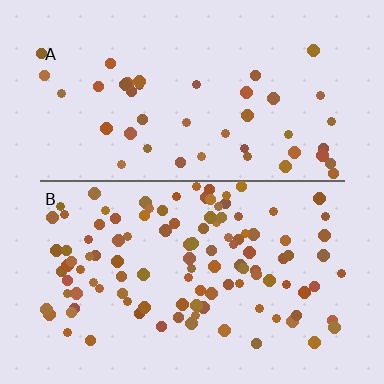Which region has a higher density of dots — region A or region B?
B (the bottom).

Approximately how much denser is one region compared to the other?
Approximately 2.5× — region B over region A.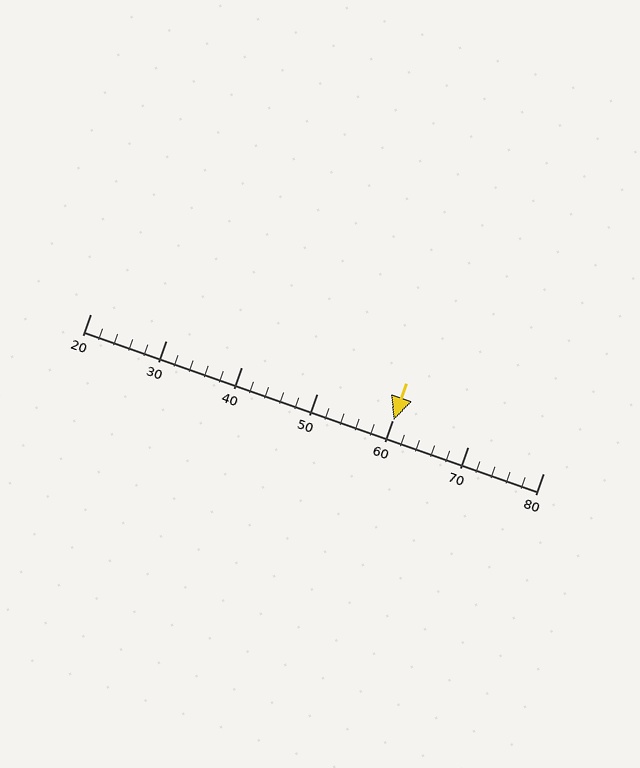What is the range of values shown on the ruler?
The ruler shows values from 20 to 80.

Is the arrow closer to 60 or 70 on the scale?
The arrow is closer to 60.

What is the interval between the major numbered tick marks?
The major tick marks are spaced 10 units apart.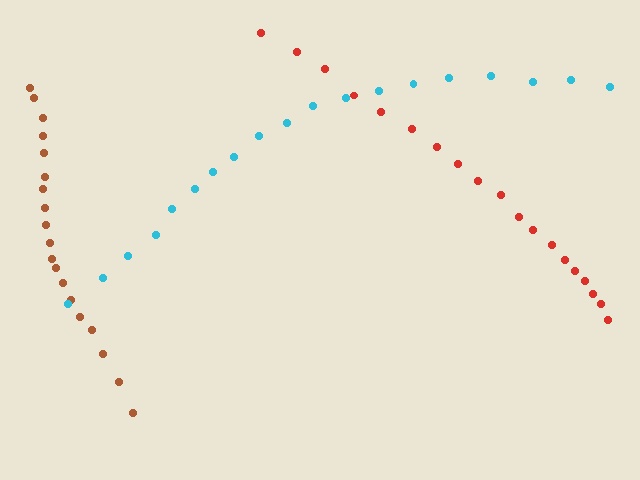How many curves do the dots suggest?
There are 3 distinct paths.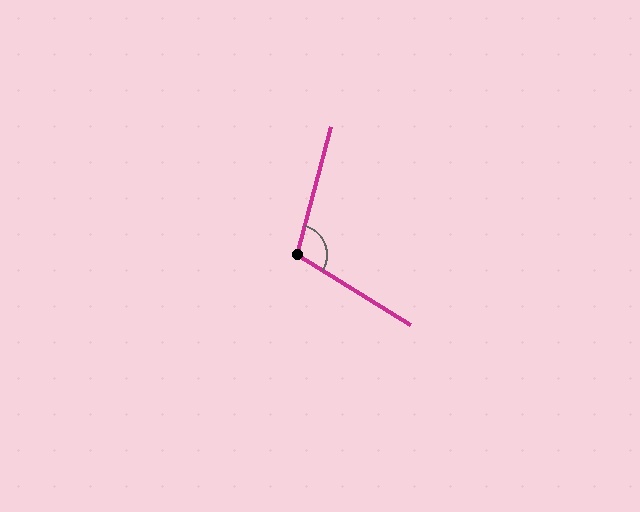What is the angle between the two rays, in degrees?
Approximately 107 degrees.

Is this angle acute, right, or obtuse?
It is obtuse.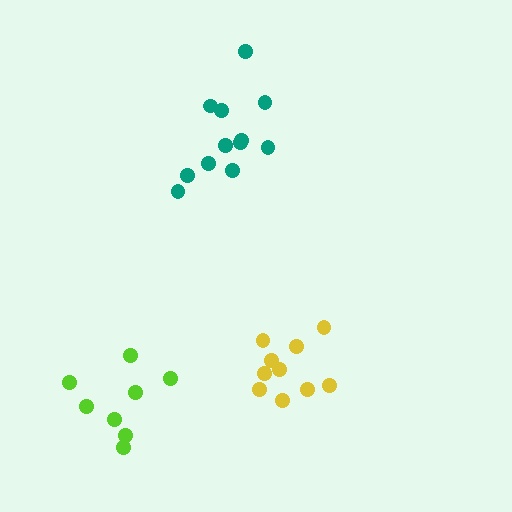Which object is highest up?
The teal cluster is topmost.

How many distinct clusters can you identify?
There are 3 distinct clusters.